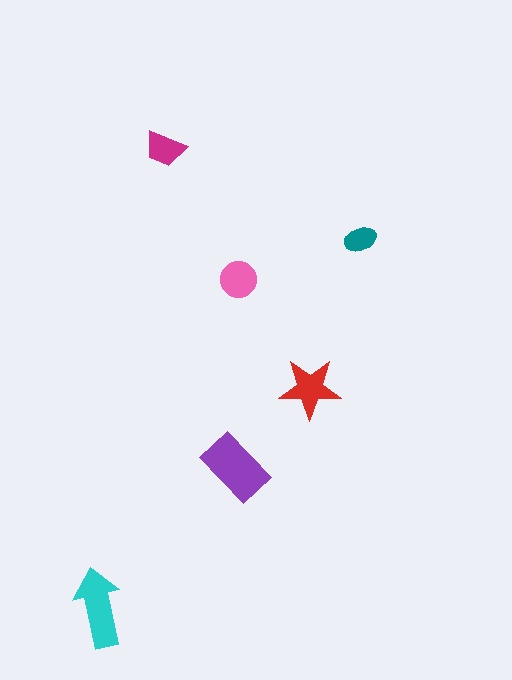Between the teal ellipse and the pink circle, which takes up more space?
The pink circle.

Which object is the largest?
The purple rectangle.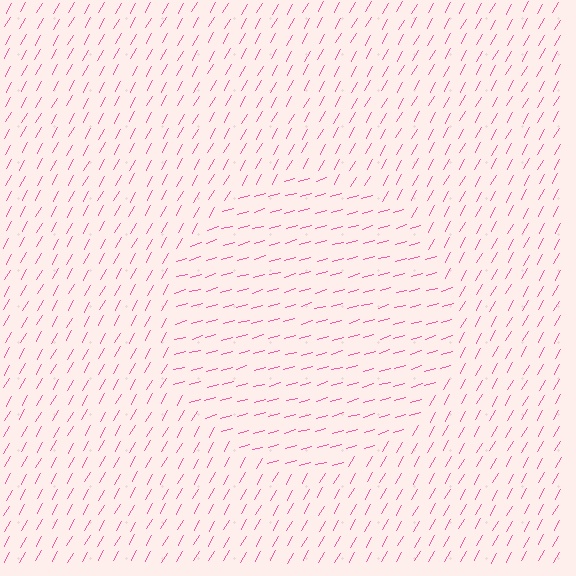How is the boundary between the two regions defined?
The boundary is defined purely by a change in line orientation (approximately 45 degrees difference). All lines are the same color and thickness.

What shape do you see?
I see a circle.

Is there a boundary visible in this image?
Yes, there is a texture boundary formed by a change in line orientation.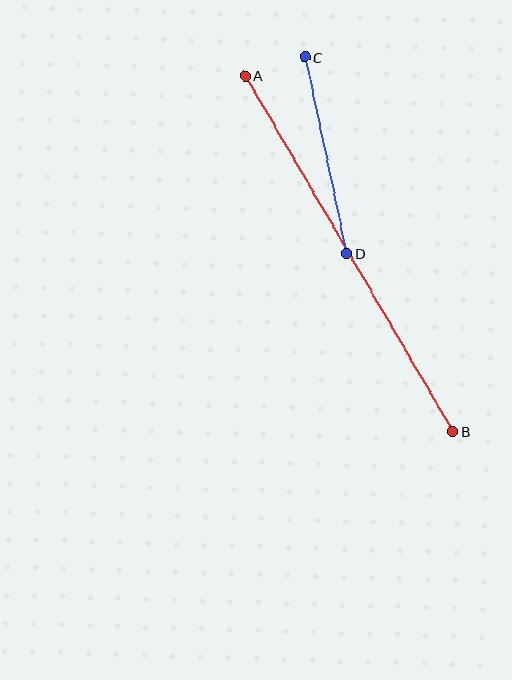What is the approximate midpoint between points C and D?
The midpoint is at approximately (326, 155) pixels.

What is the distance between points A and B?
The distance is approximately 412 pixels.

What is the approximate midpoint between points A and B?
The midpoint is at approximately (349, 254) pixels.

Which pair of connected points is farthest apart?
Points A and B are farthest apart.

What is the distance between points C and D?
The distance is approximately 200 pixels.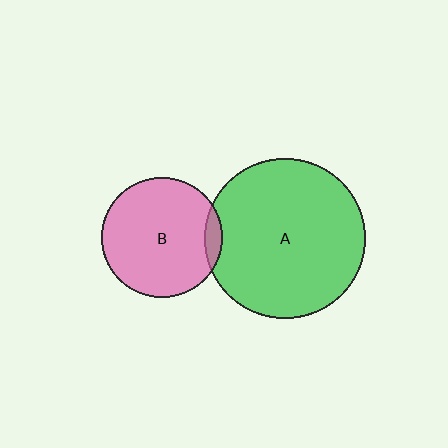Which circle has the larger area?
Circle A (green).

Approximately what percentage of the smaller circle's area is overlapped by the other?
Approximately 5%.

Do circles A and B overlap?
Yes.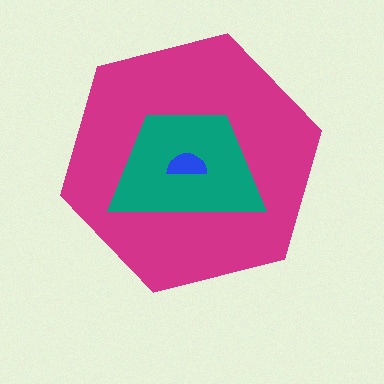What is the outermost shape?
The magenta hexagon.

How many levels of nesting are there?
3.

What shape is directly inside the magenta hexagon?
The teal trapezoid.